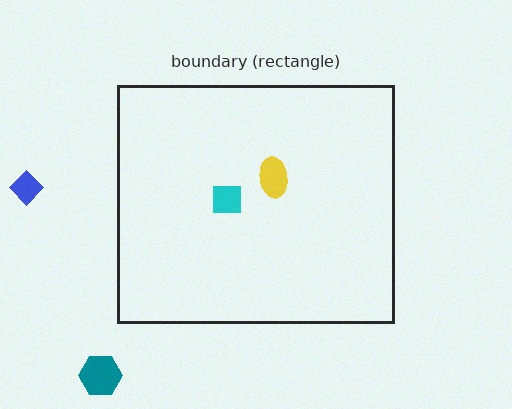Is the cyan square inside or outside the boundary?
Inside.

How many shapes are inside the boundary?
2 inside, 2 outside.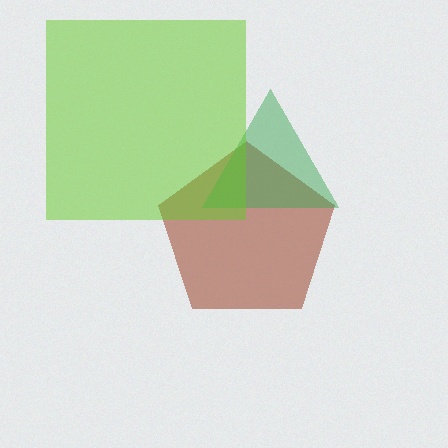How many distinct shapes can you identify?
There are 3 distinct shapes: a brown pentagon, a green triangle, a lime square.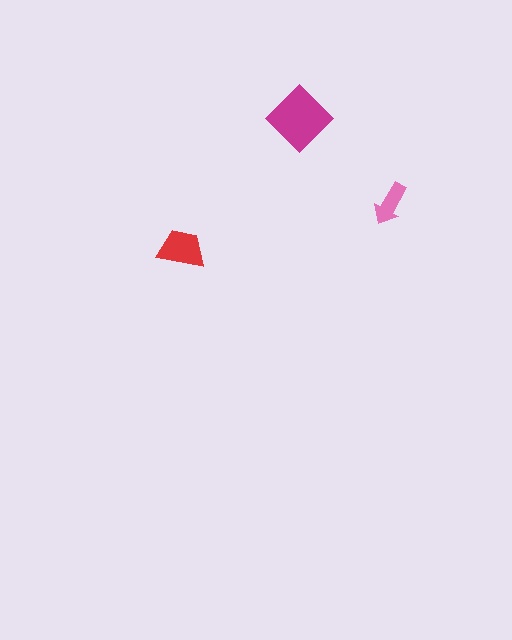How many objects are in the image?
There are 3 objects in the image.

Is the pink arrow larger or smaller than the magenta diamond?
Smaller.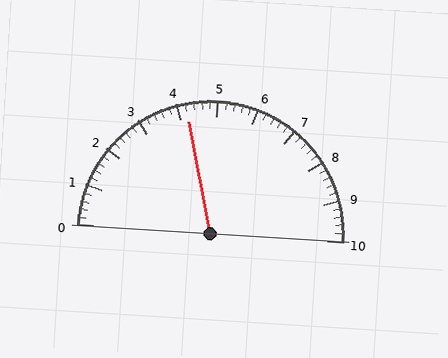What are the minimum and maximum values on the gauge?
The gauge ranges from 0 to 10.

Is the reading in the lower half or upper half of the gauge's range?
The reading is in the lower half of the range (0 to 10).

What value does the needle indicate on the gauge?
The needle indicates approximately 4.2.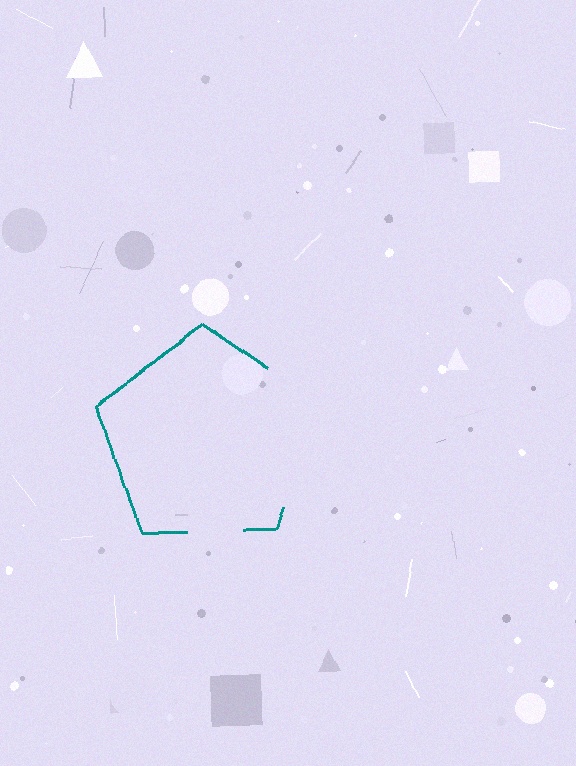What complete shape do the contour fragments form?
The contour fragments form a pentagon.